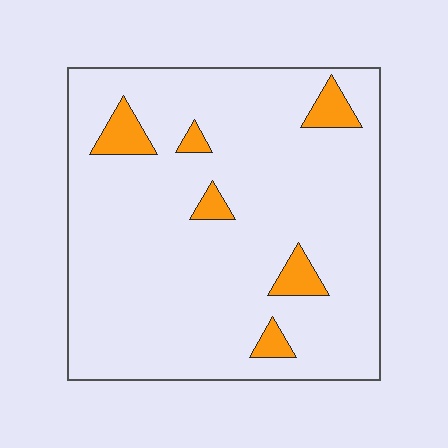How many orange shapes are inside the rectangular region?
6.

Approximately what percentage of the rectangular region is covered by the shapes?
Approximately 10%.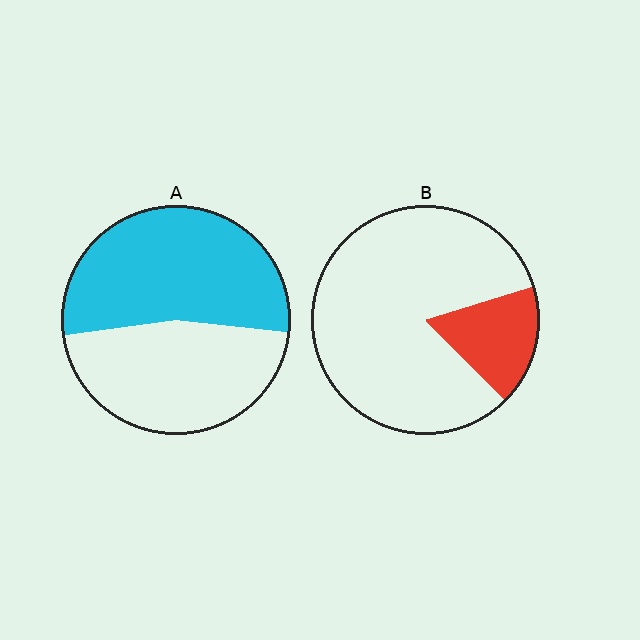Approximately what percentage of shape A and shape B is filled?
A is approximately 55% and B is approximately 15%.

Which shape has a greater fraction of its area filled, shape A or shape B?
Shape A.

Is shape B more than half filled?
No.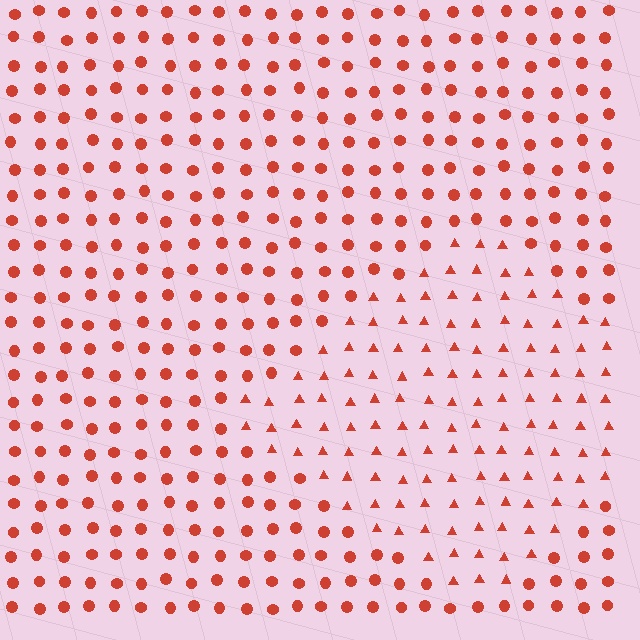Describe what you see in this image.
The image is filled with small red elements arranged in a uniform grid. A diamond-shaped region contains triangles, while the surrounding area contains circles. The boundary is defined purely by the change in element shape.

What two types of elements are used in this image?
The image uses triangles inside the diamond region and circles outside it.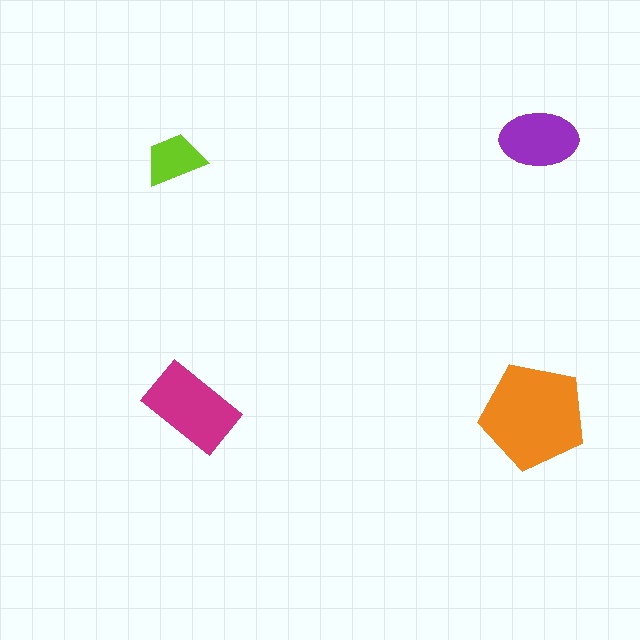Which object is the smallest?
The lime trapezoid.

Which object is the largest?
The orange pentagon.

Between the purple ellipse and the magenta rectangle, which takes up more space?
The magenta rectangle.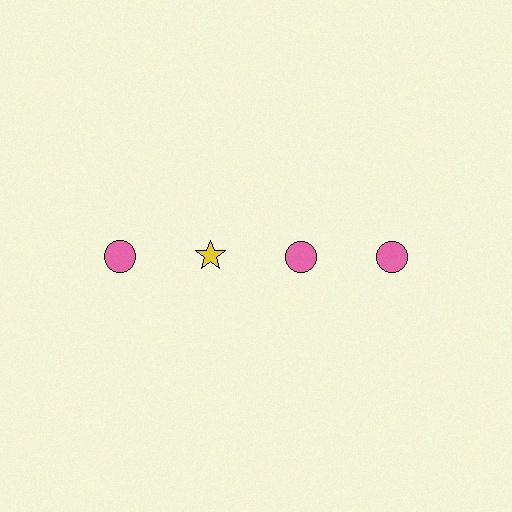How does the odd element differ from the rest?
It differs in both color (yellow instead of pink) and shape (star instead of circle).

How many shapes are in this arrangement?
There are 4 shapes arranged in a grid pattern.